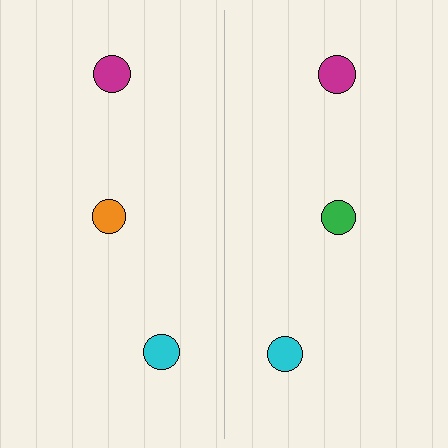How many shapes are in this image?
There are 6 shapes in this image.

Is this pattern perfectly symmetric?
No, the pattern is not perfectly symmetric. The green circle on the right side breaks the symmetry — its mirror counterpart is orange.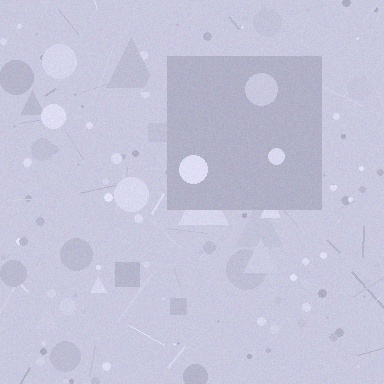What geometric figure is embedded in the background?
A square is embedded in the background.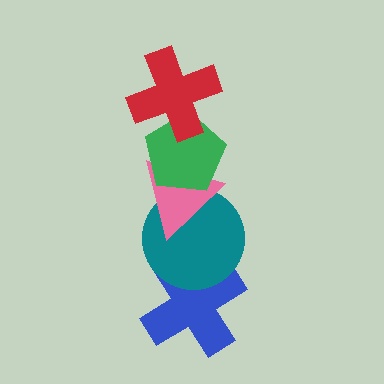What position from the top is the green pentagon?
The green pentagon is 2nd from the top.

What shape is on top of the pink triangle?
The green pentagon is on top of the pink triangle.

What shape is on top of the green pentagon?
The red cross is on top of the green pentagon.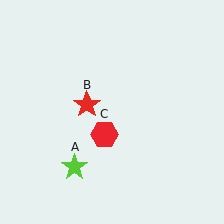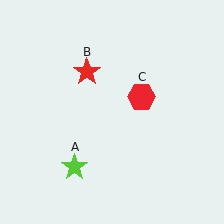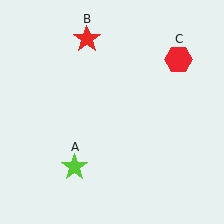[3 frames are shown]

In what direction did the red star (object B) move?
The red star (object B) moved up.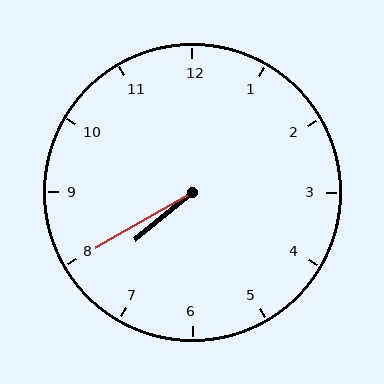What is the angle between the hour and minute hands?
Approximately 10 degrees.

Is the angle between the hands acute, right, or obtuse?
It is acute.